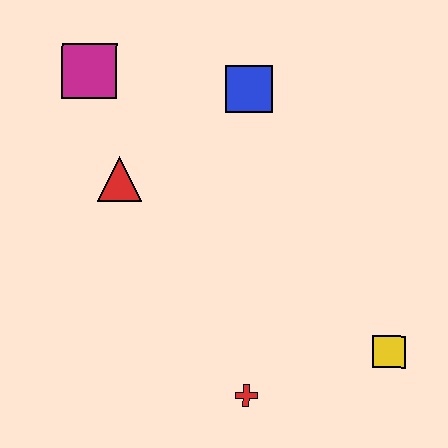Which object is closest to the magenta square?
The red triangle is closest to the magenta square.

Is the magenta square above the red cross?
Yes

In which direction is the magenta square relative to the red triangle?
The magenta square is above the red triangle.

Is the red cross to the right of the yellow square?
No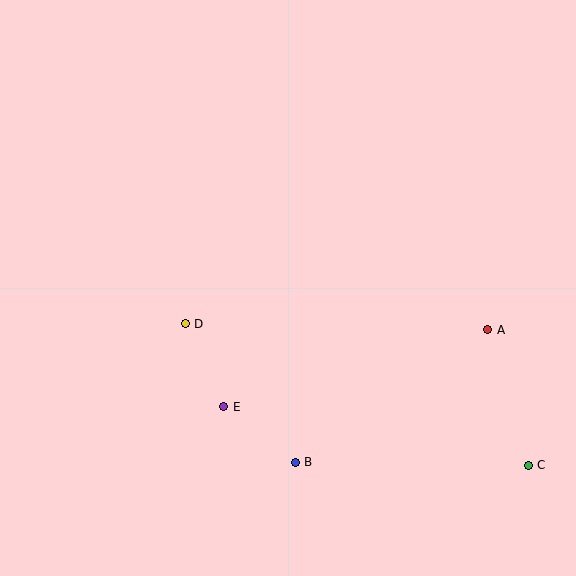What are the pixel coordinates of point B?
Point B is at (295, 462).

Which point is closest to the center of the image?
Point D at (185, 324) is closest to the center.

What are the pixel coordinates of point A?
Point A is at (488, 330).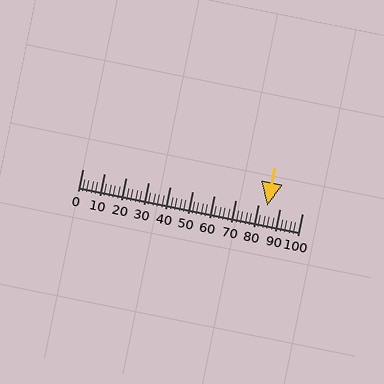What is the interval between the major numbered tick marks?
The major tick marks are spaced 10 units apart.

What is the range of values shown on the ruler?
The ruler shows values from 0 to 100.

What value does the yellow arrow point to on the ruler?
The yellow arrow points to approximately 84.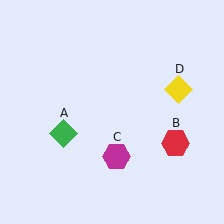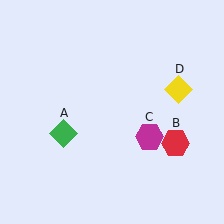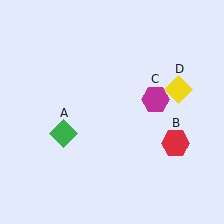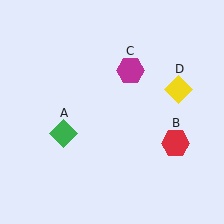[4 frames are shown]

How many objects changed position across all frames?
1 object changed position: magenta hexagon (object C).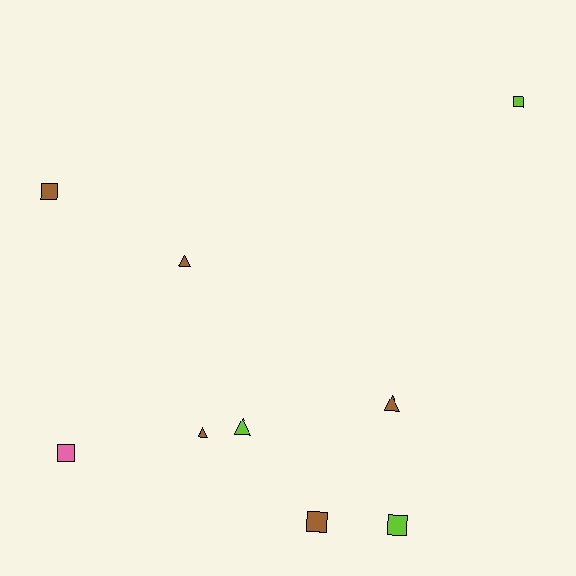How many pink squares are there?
There is 1 pink square.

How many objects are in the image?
There are 9 objects.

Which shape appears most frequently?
Square, with 5 objects.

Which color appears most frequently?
Brown, with 5 objects.